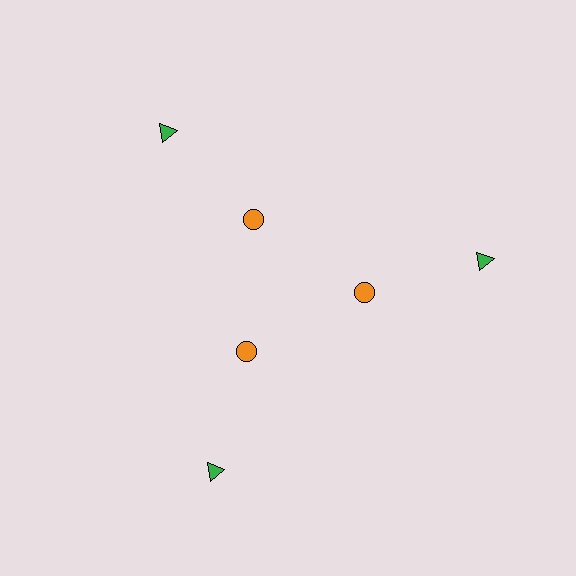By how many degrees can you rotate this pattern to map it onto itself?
The pattern maps onto itself every 120 degrees of rotation.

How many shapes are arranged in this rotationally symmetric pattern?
There are 6 shapes, arranged in 3 groups of 2.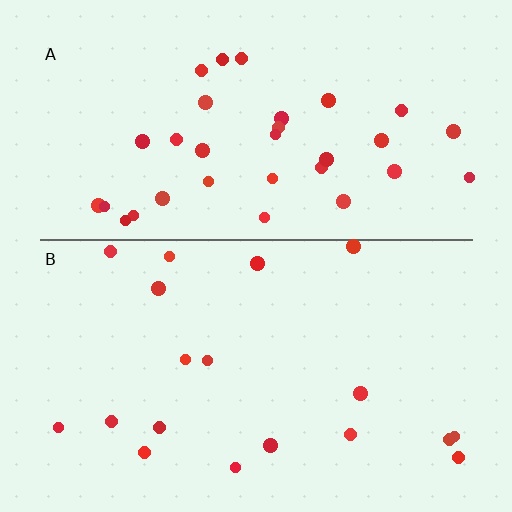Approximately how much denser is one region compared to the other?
Approximately 1.7× — region A over region B.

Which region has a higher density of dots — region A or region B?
A (the top).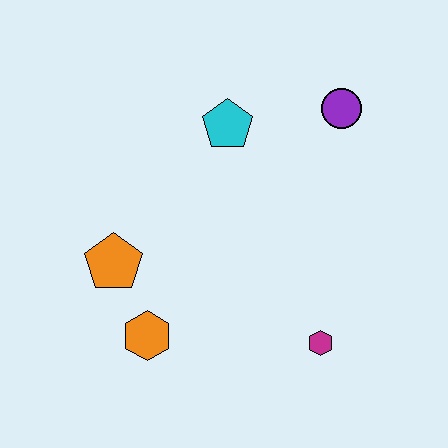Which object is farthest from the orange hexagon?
The purple circle is farthest from the orange hexagon.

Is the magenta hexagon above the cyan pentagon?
No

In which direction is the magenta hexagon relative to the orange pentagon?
The magenta hexagon is to the right of the orange pentagon.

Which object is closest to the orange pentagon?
The orange hexagon is closest to the orange pentagon.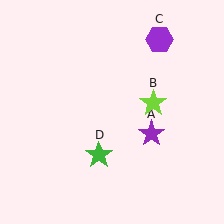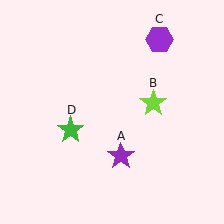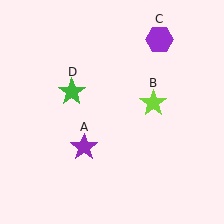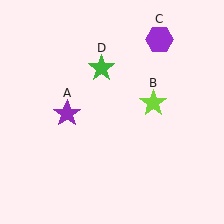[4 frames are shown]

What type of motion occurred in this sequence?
The purple star (object A), green star (object D) rotated clockwise around the center of the scene.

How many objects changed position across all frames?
2 objects changed position: purple star (object A), green star (object D).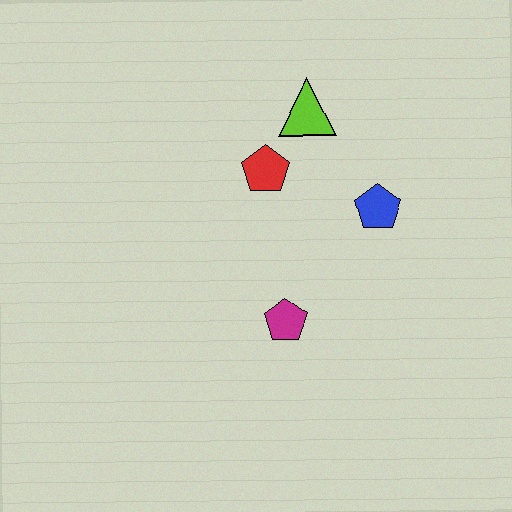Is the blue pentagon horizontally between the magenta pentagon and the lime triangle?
No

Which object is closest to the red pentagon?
The lime triangle is closest to the red pentagon.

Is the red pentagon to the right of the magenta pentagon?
No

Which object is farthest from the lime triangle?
The magenta pentagon is farthest from the lime triangle.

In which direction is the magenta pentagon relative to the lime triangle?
The magenta pentagon is below the lime triangle.